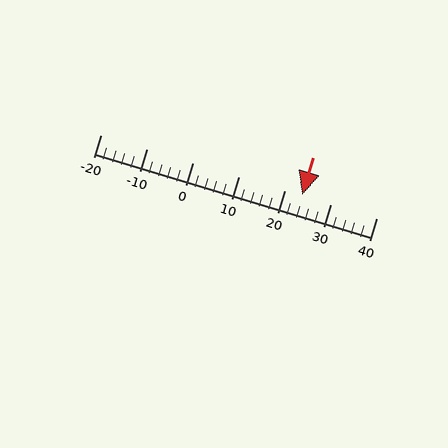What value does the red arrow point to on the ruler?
The red arrow points to approximately 24.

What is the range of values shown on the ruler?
The ruler shows values from -20 to 40.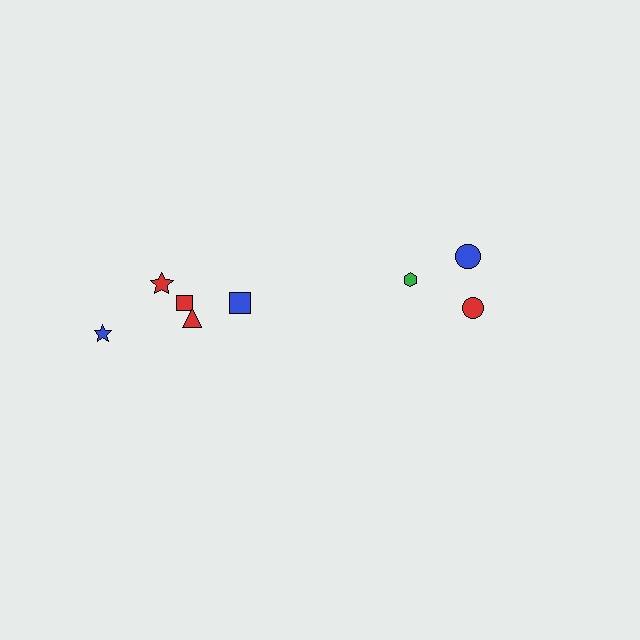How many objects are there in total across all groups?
There are 8 objects.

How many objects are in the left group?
There are 5 objects.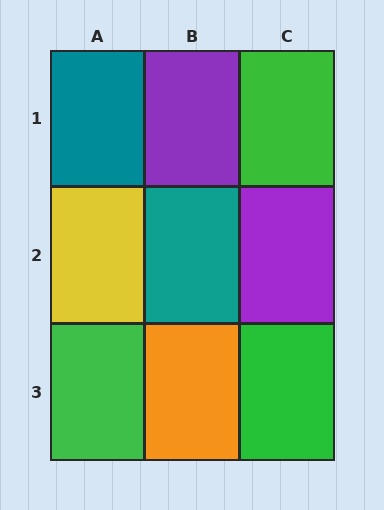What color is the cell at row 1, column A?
Teal.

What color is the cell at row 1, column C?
Green.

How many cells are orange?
1 cell is orange.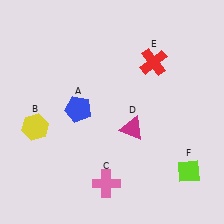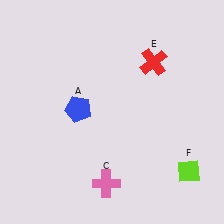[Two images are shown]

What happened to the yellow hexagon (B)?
The yellow hexagon (B) was removed in Image 2. It was in the bottom-left area of Image 1.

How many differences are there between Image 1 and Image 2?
There are 2 differences between the two images.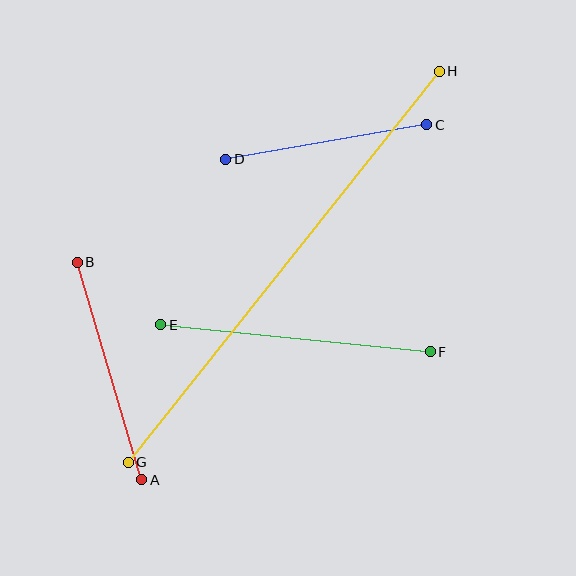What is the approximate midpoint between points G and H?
The midpoint is at approximately (284, 267) pixels.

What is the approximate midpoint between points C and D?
The midpoint is at approximately (326, 142) pixels.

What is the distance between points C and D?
The distance is approximately 204 pixels.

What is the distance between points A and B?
The distance is approximately 227 pixels.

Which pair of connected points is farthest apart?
Points G and H are farthest apart.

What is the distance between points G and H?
The distance is approximately 500 pixels.